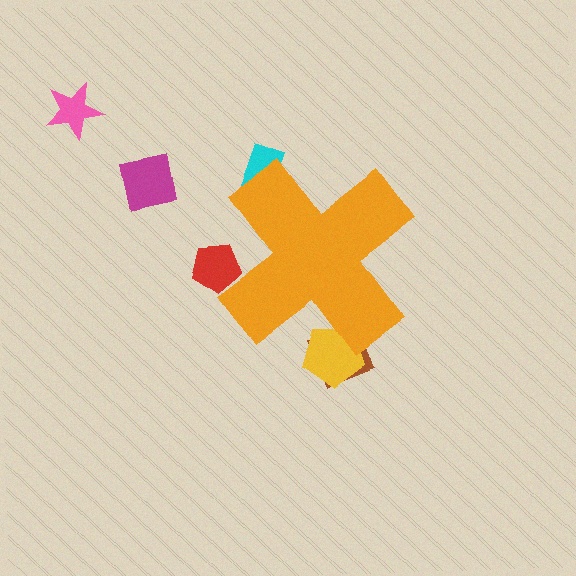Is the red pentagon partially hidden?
Yes, the red pentagon is partially hidden behind the orange cross.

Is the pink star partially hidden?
No, the pink star is fully visible.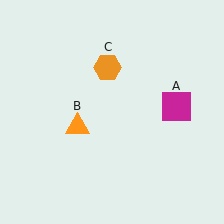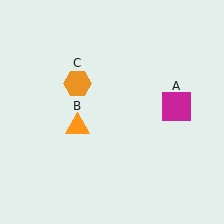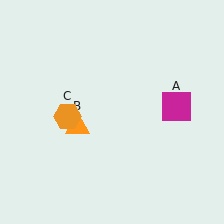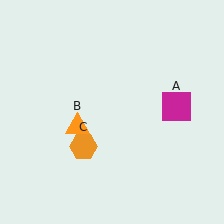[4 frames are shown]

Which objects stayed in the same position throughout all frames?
Magenta square (object A) and orange triangle (object B) remained stationary.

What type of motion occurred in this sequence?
The orange hexagon (object C) rotated counterclockwise around the center of the scene.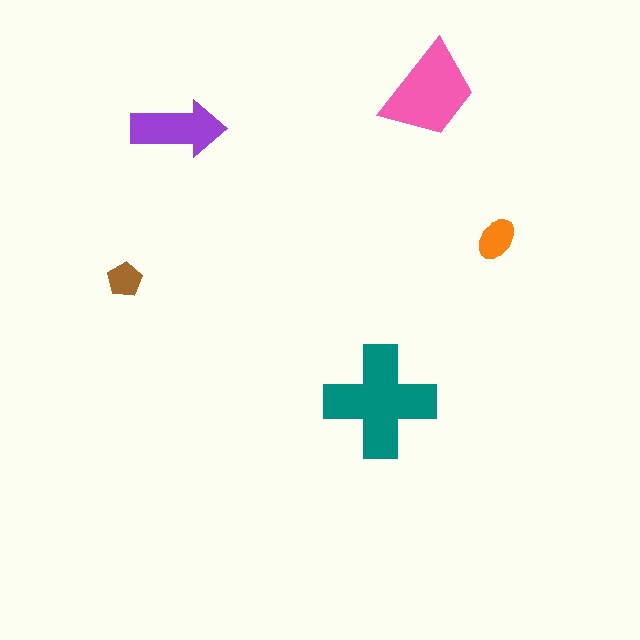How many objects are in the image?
There are 5 objects in the image.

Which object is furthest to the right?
The orange ellipse is rightmost.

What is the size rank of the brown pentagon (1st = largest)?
5th.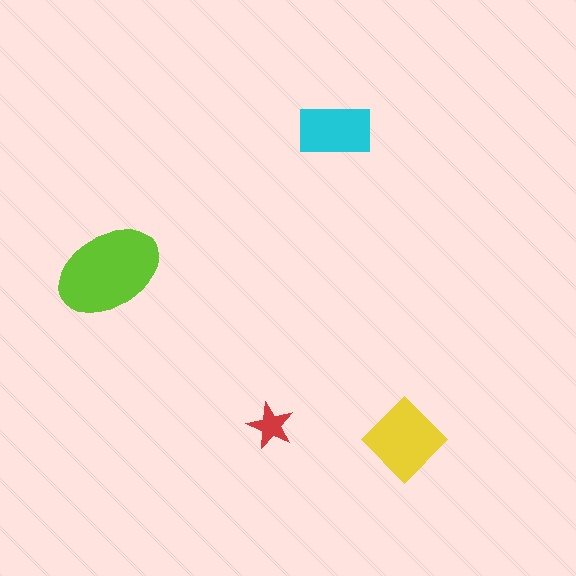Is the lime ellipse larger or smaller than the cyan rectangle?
Larger.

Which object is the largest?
The lime ellipse.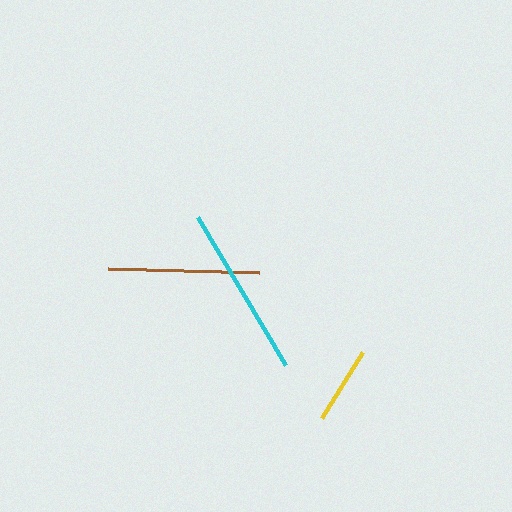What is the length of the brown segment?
The brown segment is approximately 150 pixels long.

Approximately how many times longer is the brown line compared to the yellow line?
The brown line is approximately 1.9 times the length of the yellow line.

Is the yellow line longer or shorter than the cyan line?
The cyan line is longer than the yellow line.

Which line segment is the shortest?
The yellow line is the shortest at approximately 78 pixels.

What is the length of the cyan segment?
The cyan segment is approximately 172 pixels long.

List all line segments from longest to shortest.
From longest to shortest: cyan, brown, yellow.